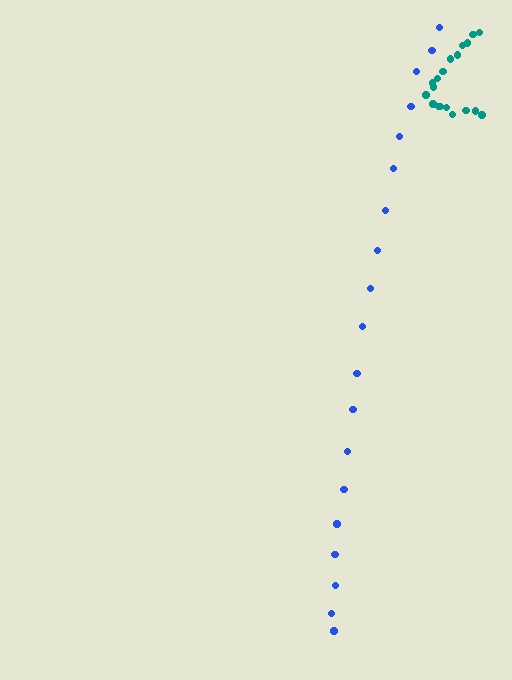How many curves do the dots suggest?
There are 2 distinct paths.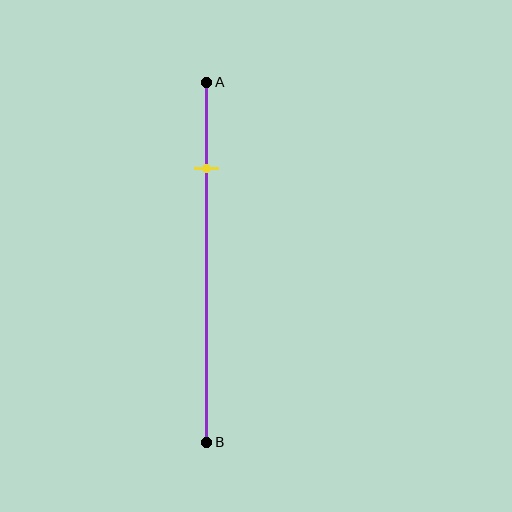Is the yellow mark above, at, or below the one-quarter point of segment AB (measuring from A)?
The yellow mark is approximately at the one-quarter point of segment AB.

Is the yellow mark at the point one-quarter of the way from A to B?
Yes, the mark is approximately at the one-quarter point.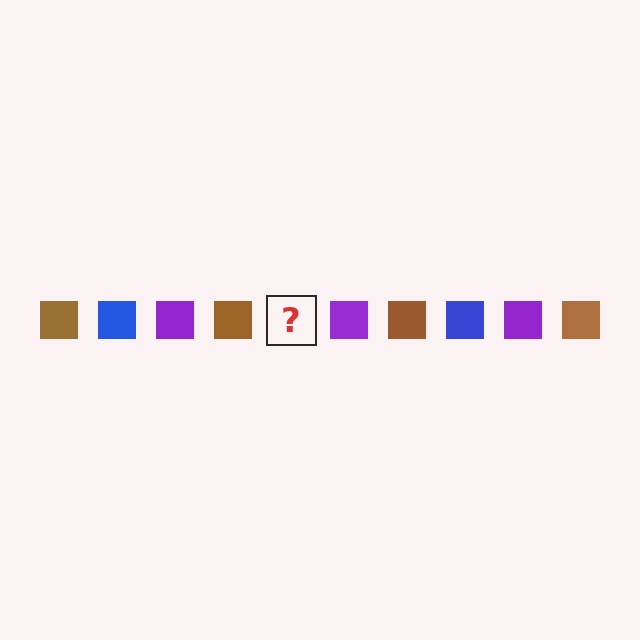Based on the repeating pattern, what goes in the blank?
The blank should be a blue square.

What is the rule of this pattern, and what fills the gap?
The rule is that the pattern cycles through brown, blue, purple squares. The gap should be filled with a blue square.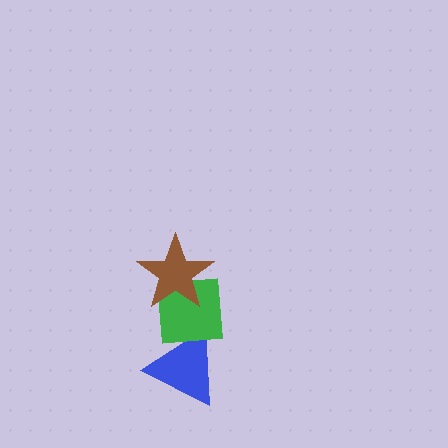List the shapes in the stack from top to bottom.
From top to bottom: the brown star, the green square, the blue triangle.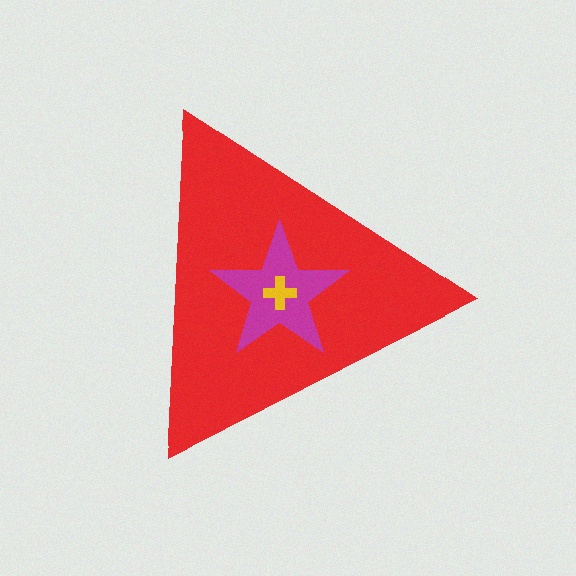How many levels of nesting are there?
3.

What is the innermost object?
The yellow cross.